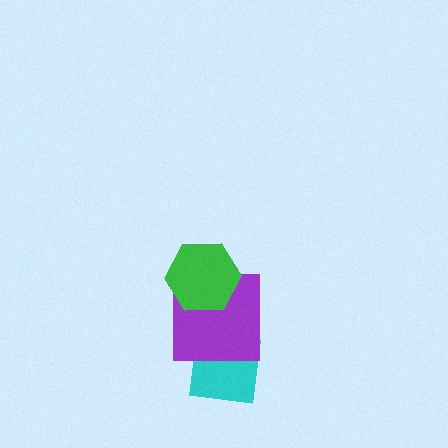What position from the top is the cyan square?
The cyan square is 3rd from the top.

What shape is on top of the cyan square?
The purple square is on top of the cyan square.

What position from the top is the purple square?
The purple square is 2nd from the top.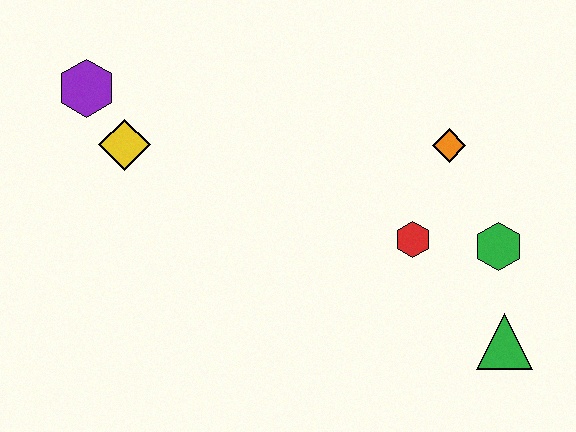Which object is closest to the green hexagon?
The red hexagon is closest to the green hexagon.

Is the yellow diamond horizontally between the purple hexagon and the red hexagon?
Yes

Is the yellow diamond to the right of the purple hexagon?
Yes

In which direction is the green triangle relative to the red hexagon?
The green triangle is below the red hexagon.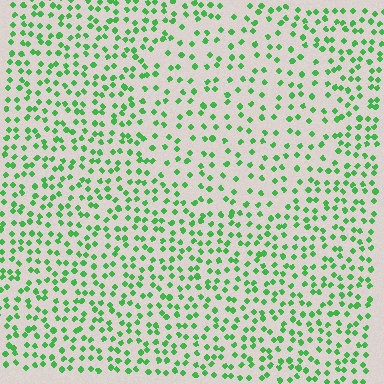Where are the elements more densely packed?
The elements are more densely packed outside the circle boundary.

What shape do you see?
I see a circle.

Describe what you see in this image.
The image contains small green elements arranged at two different densities. A circle-shaped region is visible where the elements are less densely packed than the surrounding area.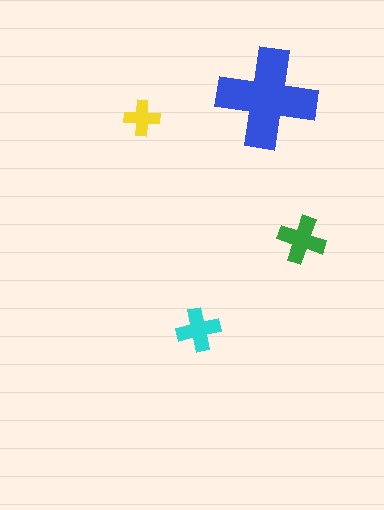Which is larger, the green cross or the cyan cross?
The green one.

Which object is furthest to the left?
The yellow cross is leftmost.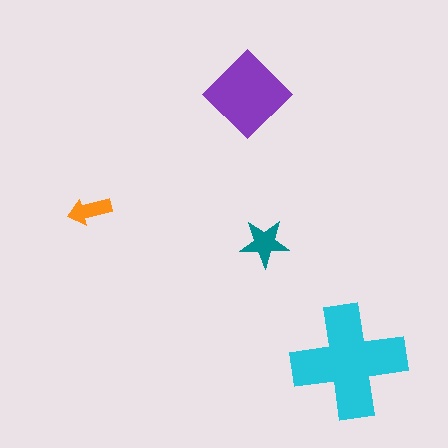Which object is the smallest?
The orange arrow.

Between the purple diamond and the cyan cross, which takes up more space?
The cyan cross.